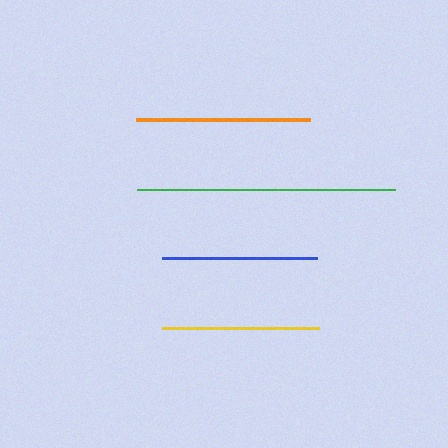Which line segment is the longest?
The green line is the longest at approximately 259 pixels.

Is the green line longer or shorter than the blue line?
The green line is longer than the blue line.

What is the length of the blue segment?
The blue segment is approximately 155 pixels long.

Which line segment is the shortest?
The blue line is the shortest at approximately 155 pixels.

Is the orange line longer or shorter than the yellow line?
The orange line is longer than the yellow line.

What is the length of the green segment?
The green segment is approximately 259 pixels long.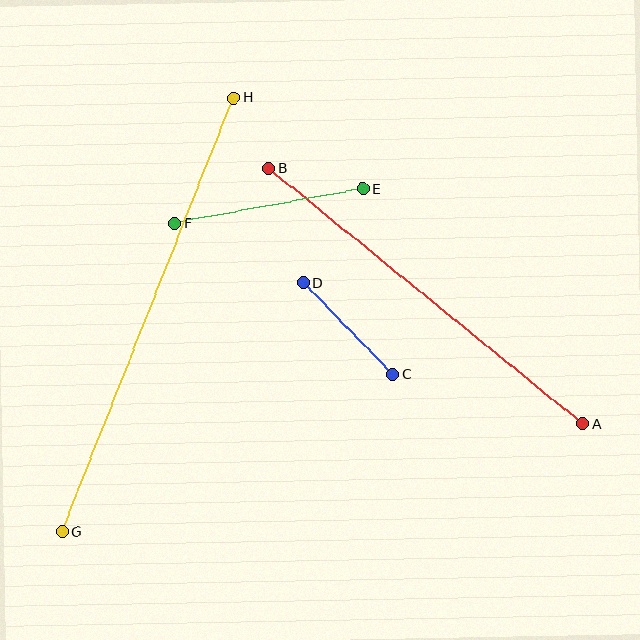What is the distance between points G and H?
The distance is approximately 467 pixels.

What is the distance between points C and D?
The distance is approximately 128 pixels.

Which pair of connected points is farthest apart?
Points G and H are farthest apart.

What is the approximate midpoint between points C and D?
The midpoint is at approximately (348, 329) pixels.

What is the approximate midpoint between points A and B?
The midpoint is at approximately (426, 296) pixels.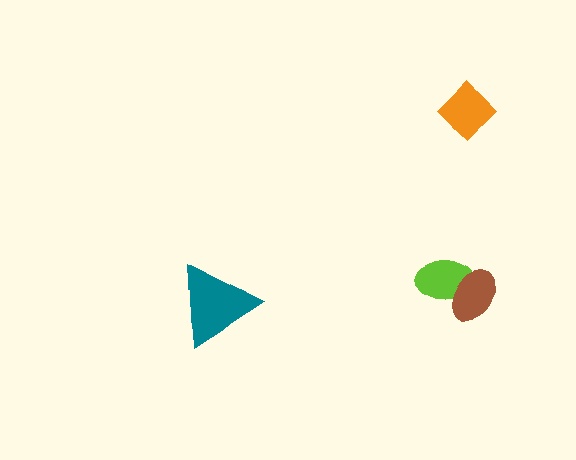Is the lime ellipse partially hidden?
Yes, it is partially covered by another shape.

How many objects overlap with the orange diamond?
0 objects overlap with the orange diamond.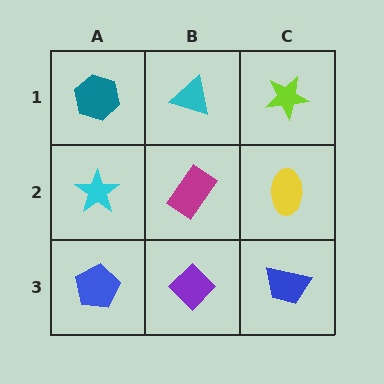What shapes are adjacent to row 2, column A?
A teal hexagon (row 1, column A), a blue pentagon (row 3, column A), a magenta rectangle (row 2, column B).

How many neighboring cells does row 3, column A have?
2.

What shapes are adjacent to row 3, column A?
A cyan star (row 2, column A), a purple diamond (row 3, column B).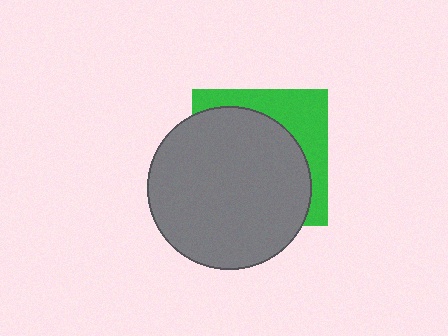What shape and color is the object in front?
The object in front is a gray circle.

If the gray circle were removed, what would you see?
You would see the complete green square.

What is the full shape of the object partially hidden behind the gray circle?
The partially hidden object is a green square.